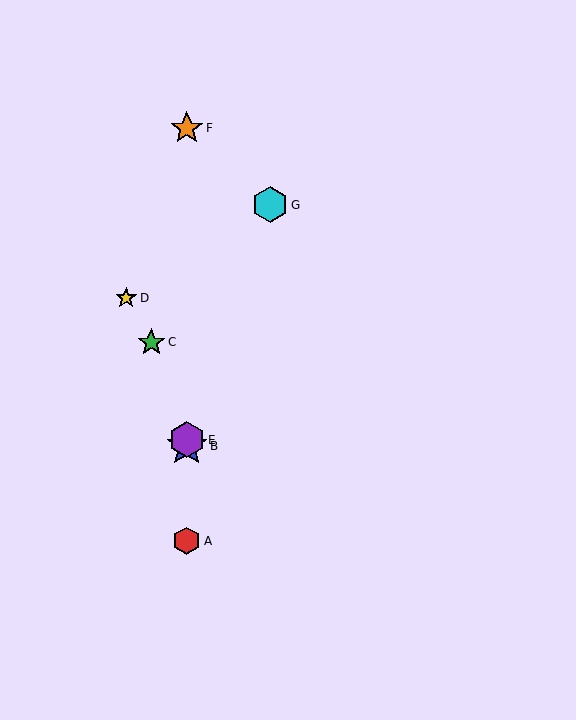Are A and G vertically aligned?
No, A is at x≈187 and G is at x≈270.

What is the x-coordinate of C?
Object C is at x≈151.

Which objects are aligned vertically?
Objects A, B, E, F are aligned vertically.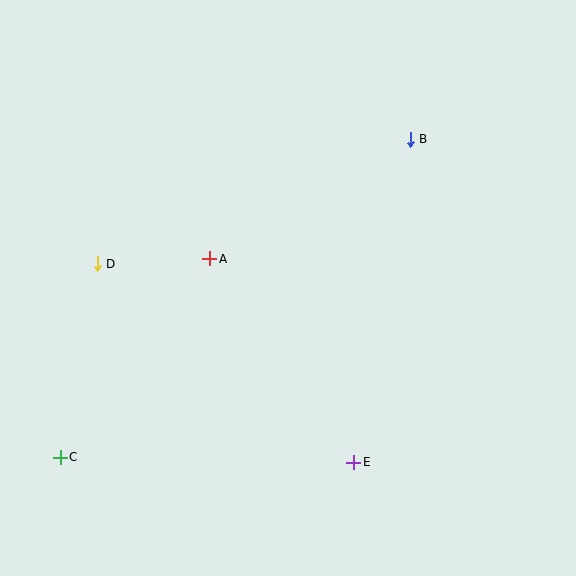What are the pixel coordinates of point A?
Point A is at (210, 259).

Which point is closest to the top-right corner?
Point B is closest to the top-right corner.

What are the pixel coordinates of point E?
Point E is at (354, 462).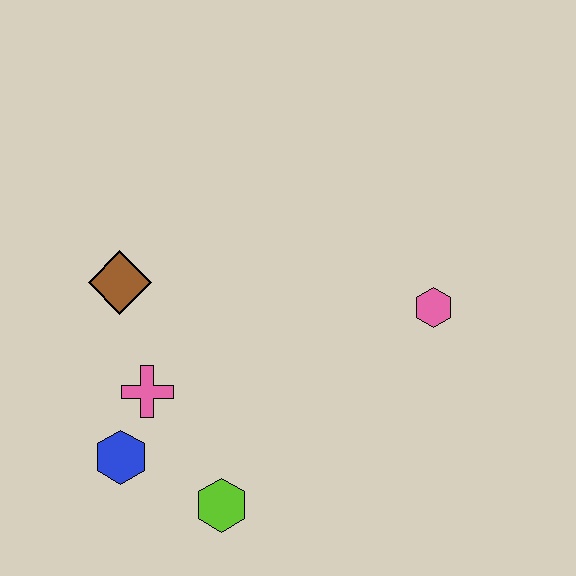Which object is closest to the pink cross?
The blue hexagon is closest to the pink cross.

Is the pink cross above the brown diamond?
No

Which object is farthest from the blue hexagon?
The pink hexagon is farthest from the blue hexagon.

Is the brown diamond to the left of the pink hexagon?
Yes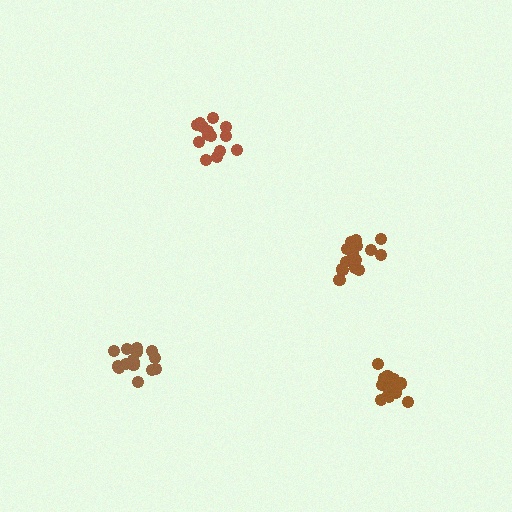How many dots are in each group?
Group 1: 16 dots, Group 2: 14 dots, Group 3: 16 dots, Group 4: 15 dots (61 total).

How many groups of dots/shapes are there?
There are 4 groups.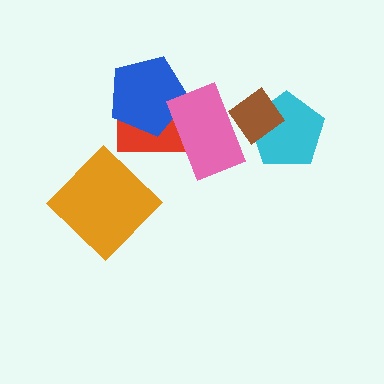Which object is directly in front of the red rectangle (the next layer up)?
The blue pentagon is directly in front of the red rectangle.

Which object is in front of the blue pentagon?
The pink rectangle is in front of the blue pentagon.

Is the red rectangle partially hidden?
Yes, it is partially covered by another shape.